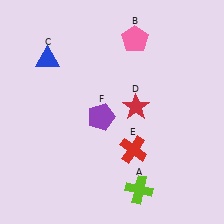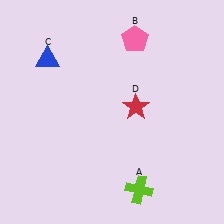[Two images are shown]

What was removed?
The purple pentagon (F), the red cross (E) were removed in Image 2.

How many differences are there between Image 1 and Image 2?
There are 2 differences between the two images.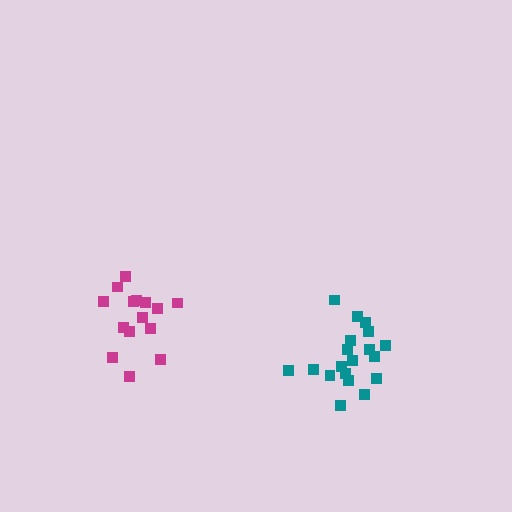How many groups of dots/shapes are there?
There are 2 groups.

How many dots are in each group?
Group 1: 19 dots, Group 2: 15 dots (34 total).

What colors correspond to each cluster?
The clusters are colored: teal, magenta.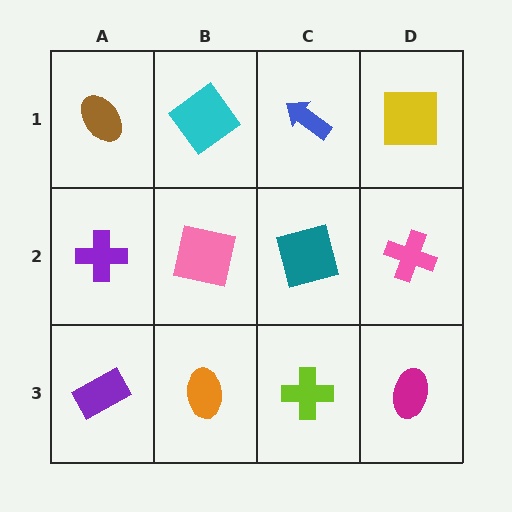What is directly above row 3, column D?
A pink cross.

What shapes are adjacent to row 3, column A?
A purple cross (row 2, column A), an orange ellipse (row 3, column B).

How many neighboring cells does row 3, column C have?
3.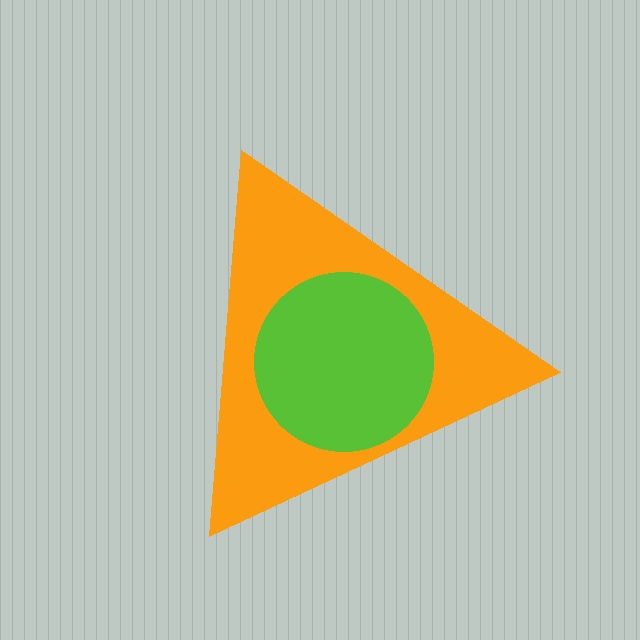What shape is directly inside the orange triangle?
The lime circle.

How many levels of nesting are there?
2.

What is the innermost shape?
The lime circle.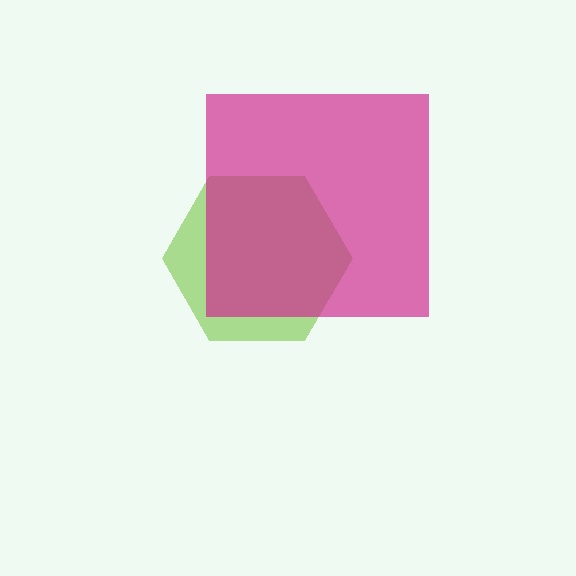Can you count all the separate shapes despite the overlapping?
Yes, there are 2 separate shapes.